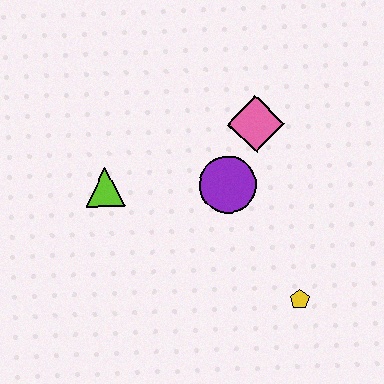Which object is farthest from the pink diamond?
The yellow pentagon is farthest from the pink diamond.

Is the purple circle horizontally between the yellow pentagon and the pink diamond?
No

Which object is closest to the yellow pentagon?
The purple circle is closest to the yellow pentagon.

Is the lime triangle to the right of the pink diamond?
No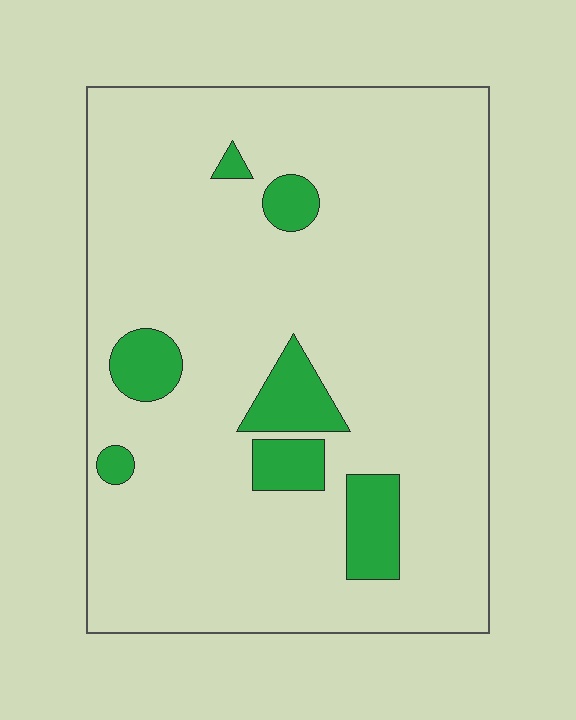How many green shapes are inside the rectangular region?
7.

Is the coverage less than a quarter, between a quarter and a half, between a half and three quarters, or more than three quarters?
Less than a quarter.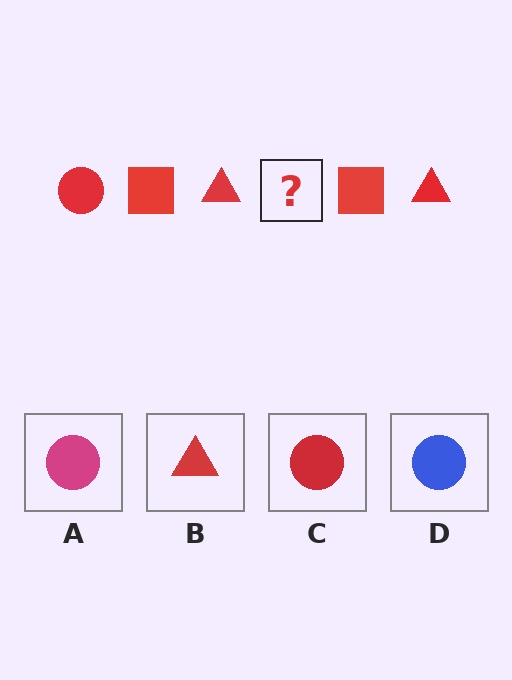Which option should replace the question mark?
Option C.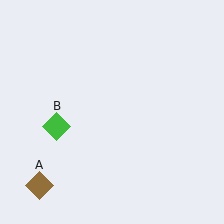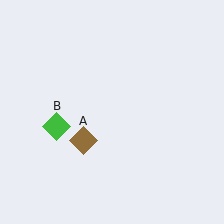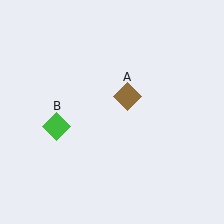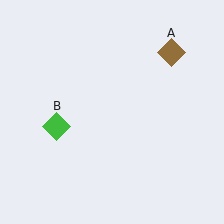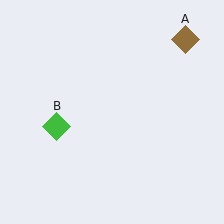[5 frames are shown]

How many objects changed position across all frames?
1 object changed position: brown diamond (object A).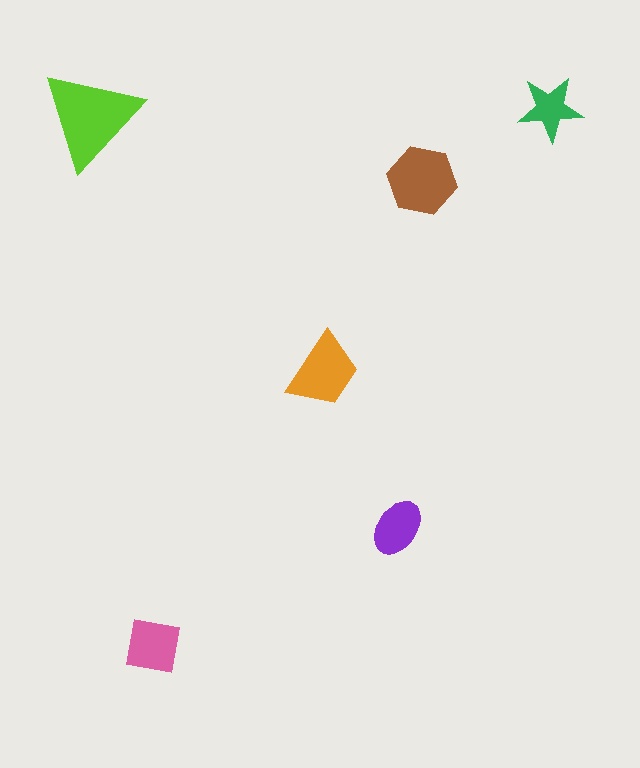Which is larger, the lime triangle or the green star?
The lime triangle.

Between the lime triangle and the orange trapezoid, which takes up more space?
The lime triangle.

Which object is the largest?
The lime triangle.